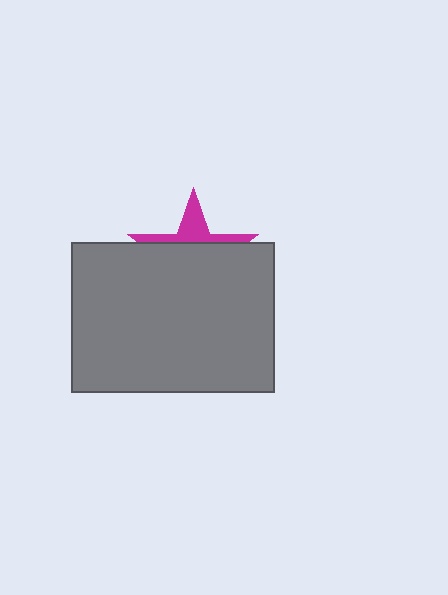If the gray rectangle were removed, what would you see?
You would see the complete magenta star.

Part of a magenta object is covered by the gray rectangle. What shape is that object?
It is a star.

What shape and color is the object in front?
The object in front is a gray rectangle.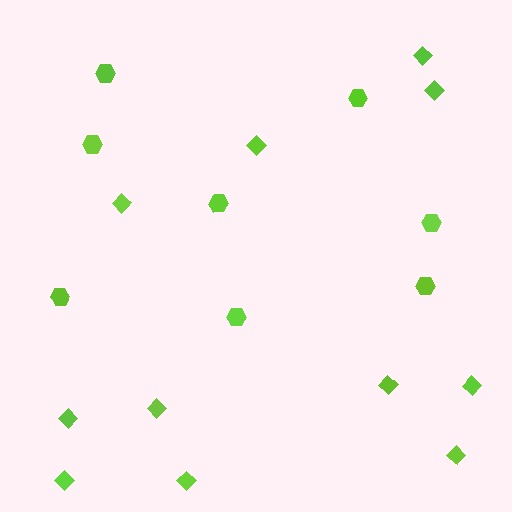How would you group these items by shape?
There are 2 groups: one group of diamonds (11) and one group of hexagons (8).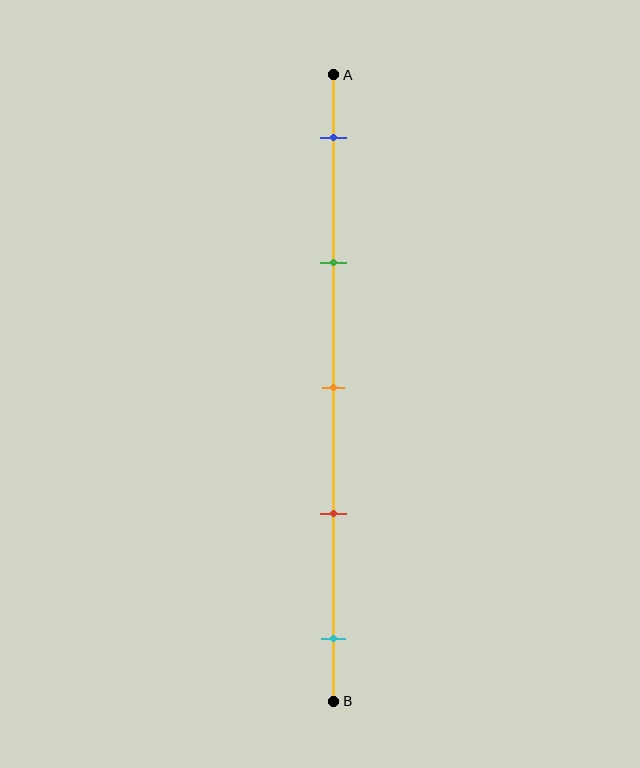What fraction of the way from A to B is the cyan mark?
The cyan mark is approximately 90% (0.9) of the way from A to B.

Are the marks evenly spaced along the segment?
Yes, the marks are approximately evenly spaced.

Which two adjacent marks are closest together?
The orange and red marks are the closest adjacent pair.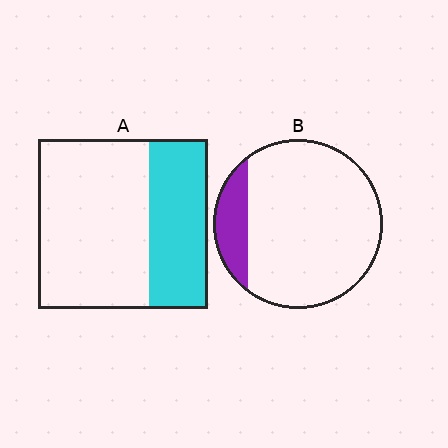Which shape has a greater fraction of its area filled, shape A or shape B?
Shape A.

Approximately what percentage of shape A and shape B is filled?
A is approximately 35% and B is approximately 15%.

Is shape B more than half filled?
No.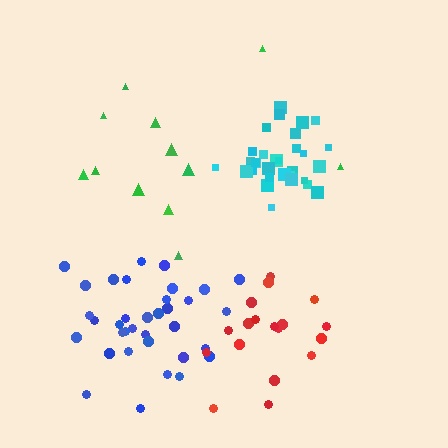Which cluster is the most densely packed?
Cyan.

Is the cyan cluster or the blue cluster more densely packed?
Cyan.